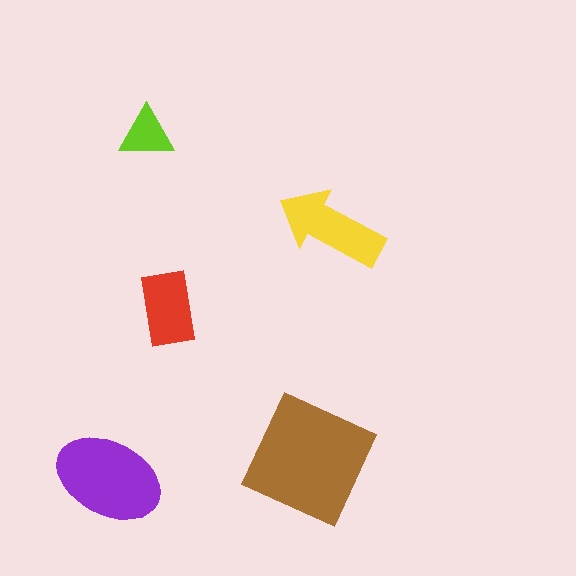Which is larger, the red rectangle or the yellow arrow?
The yellow arrow.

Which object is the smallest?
The lime triangle.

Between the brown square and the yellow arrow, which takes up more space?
The brown square.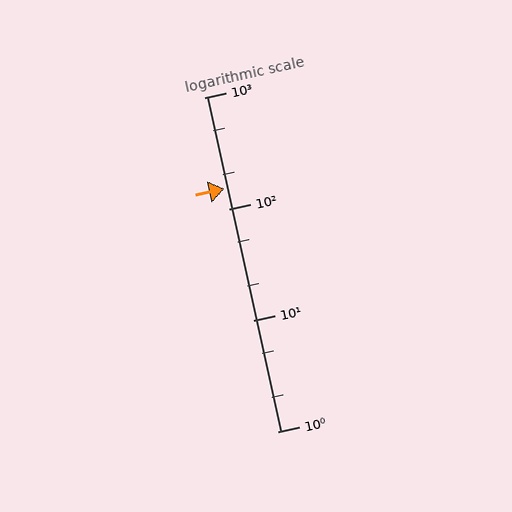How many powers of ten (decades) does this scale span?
The scale spans 3 decades, from 1 to 1000.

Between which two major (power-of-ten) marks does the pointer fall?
The pointer is between 100 and 1000.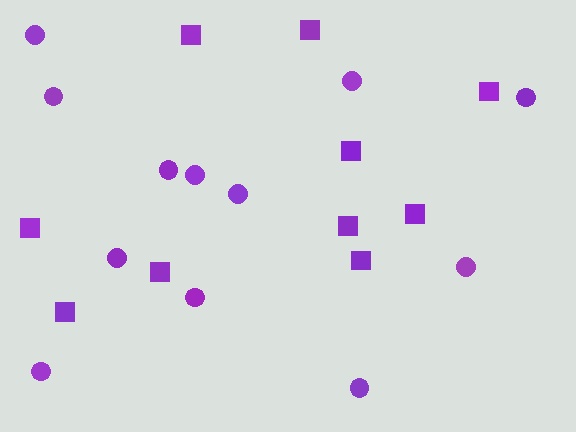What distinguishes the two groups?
There are 2 groups: one group of circles (12) and one group of squares (10).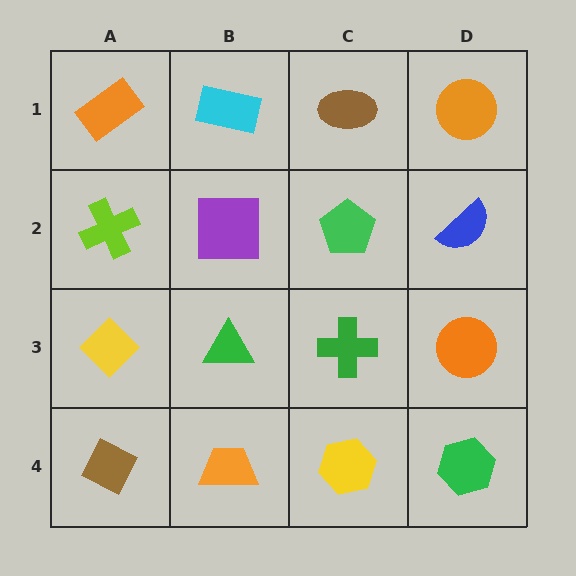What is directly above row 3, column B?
A purple square.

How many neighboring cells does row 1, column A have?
2.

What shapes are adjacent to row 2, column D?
An orange circle (row 1, column D), an orange circle (row 3, column D), a green pentagon (row 2, column C).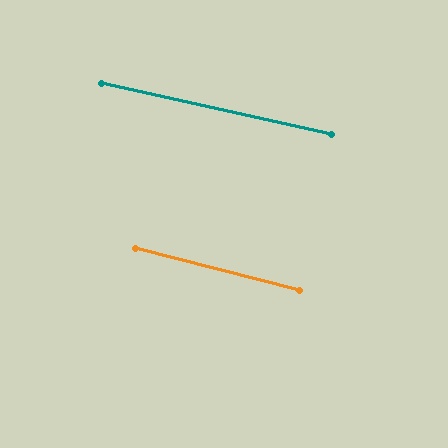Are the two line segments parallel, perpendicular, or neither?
Parallel — their directions differ by only 1.9°.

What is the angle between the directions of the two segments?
Approximately 2 degrees.